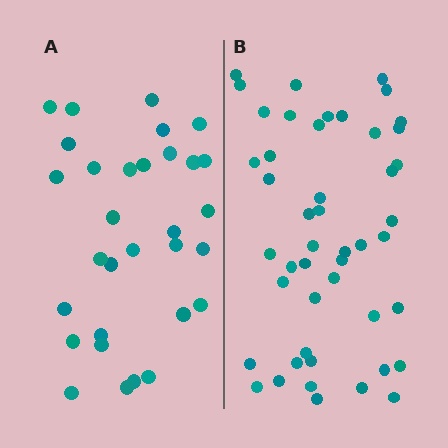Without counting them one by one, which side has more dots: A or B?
Region B (the right region) has more dots.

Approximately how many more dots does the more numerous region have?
Region B has approximately 15 more dots than region A.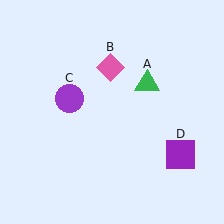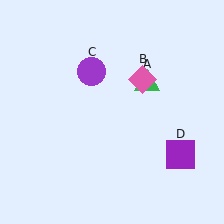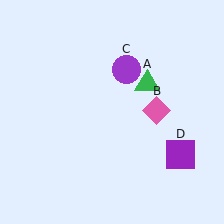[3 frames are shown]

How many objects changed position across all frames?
2 objects changed position: pink diamond (object B), purple circle (object C).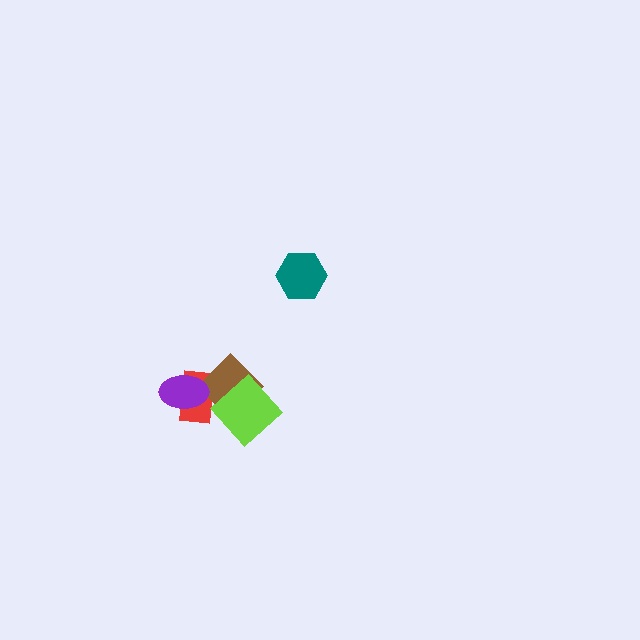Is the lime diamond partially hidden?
No, no other shape covers it.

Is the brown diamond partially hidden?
Yes, it is partially covered by another shape.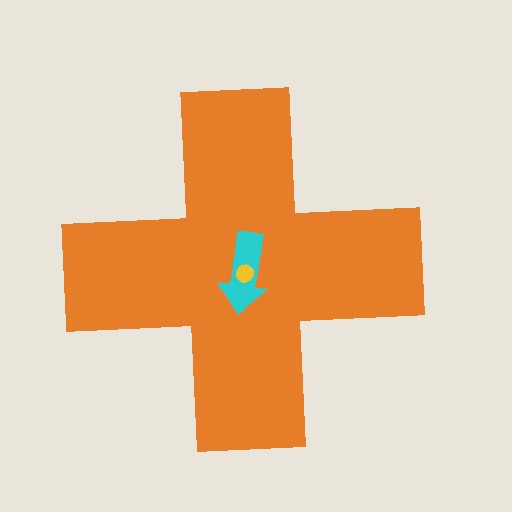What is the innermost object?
The yellow circle.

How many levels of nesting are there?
3.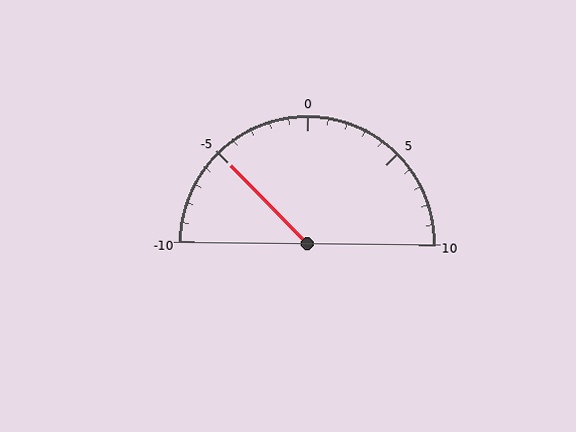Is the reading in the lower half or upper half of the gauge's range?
The reading is in the lower half of the range (-10 to 10).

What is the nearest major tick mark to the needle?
The nearest major tick mark is -5.